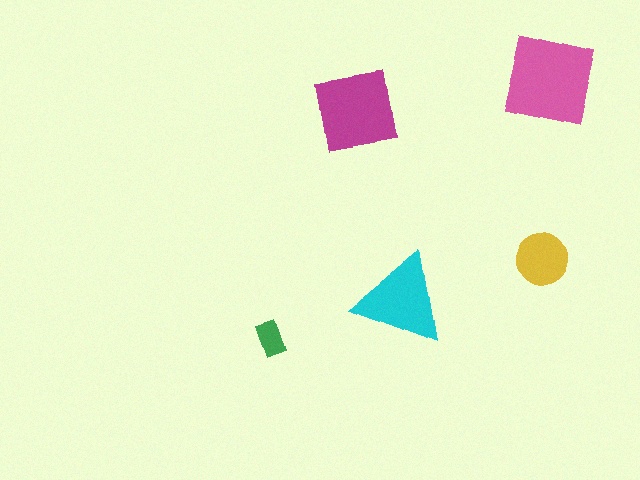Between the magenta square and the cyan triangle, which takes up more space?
The magenta square.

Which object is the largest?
The pink square.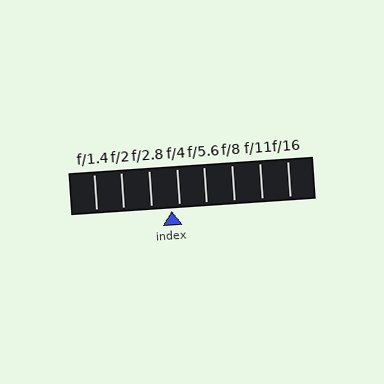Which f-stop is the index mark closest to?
The index mark is closest to f/4.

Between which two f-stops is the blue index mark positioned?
The index mark is between f/2.8 and f/4.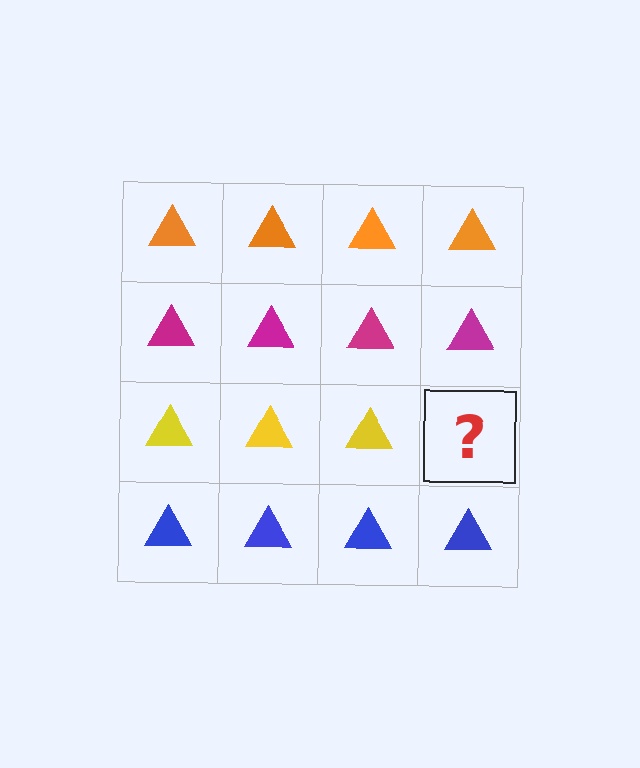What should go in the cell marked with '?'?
The missing cell should contain a yellow triangle.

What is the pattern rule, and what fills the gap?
The rule is that each row has a consistent color. The gap should be filled with a yellow triangle.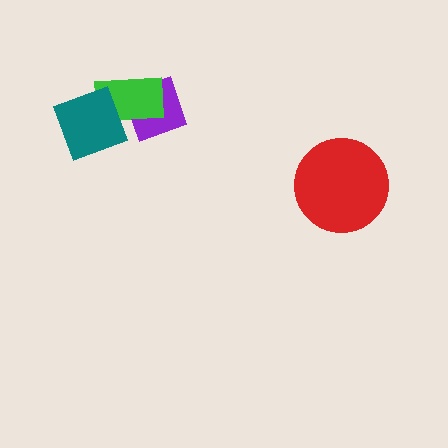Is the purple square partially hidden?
Yes, it is partially covered by another shape.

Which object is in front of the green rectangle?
The teal diamond is in front of the green rectangle.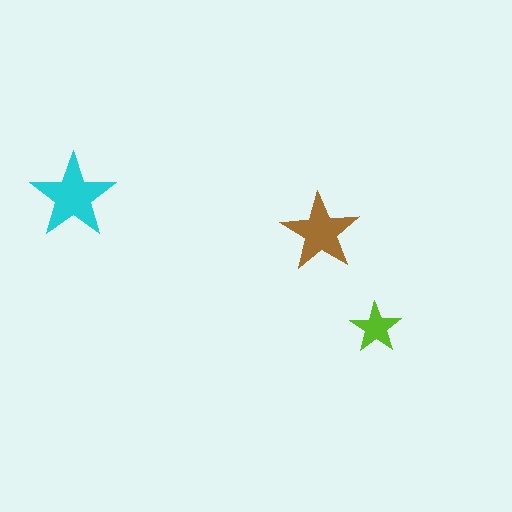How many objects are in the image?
There are 3 objects in the image.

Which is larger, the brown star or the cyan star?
The cyan one.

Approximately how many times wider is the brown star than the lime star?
About 1.5 times wider.